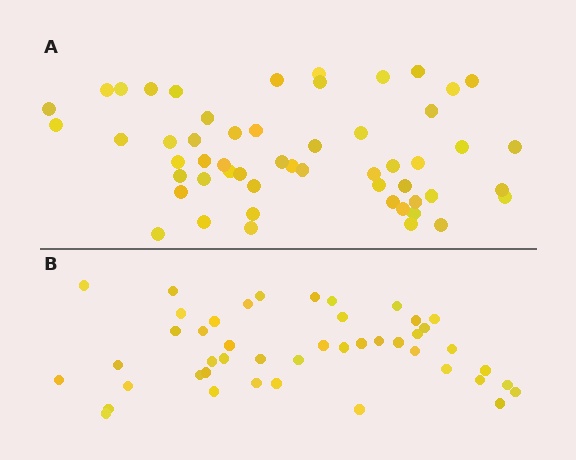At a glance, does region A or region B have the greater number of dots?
Region A (the top region) has more dots.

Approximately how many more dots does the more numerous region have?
Region A has roughly 8 or so more dots than region B.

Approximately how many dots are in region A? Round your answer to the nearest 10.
About 50 dots. (The exact count is 54, which rounds to 50.)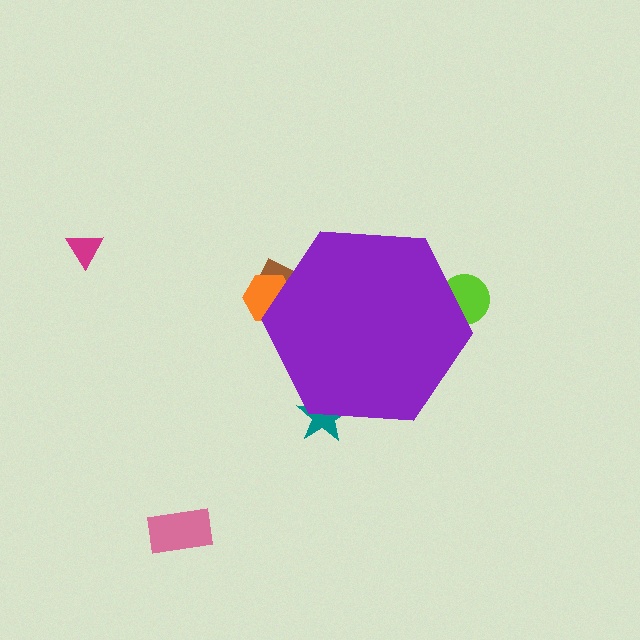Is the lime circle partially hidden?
Yes, the lime circle is partially hidden behind the purple hexagon.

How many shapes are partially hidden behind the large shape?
4 shapes are partially hidden.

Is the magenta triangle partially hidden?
No, the magenta triangle is fully visible.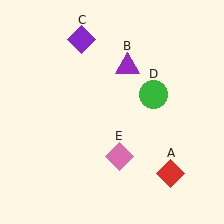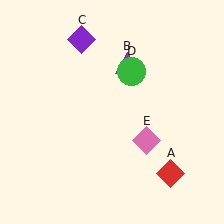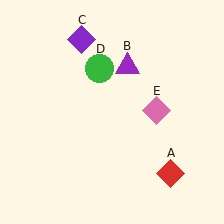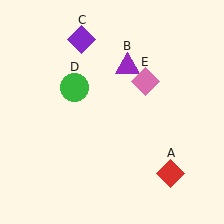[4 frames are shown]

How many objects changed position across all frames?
2 objects changed position: green circle (object D), pink diamond (object E).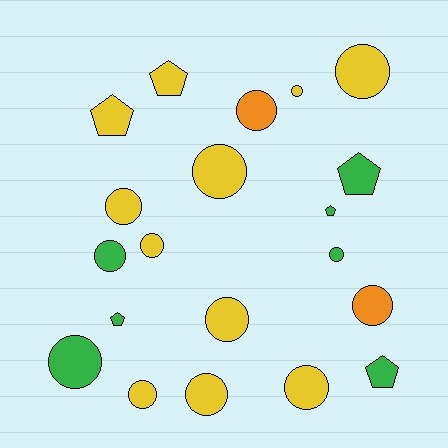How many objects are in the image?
There are 20 objects.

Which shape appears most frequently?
Circle, with 14 objects.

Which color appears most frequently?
Yellow, with 11 objects.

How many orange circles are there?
There are 2 orange circles.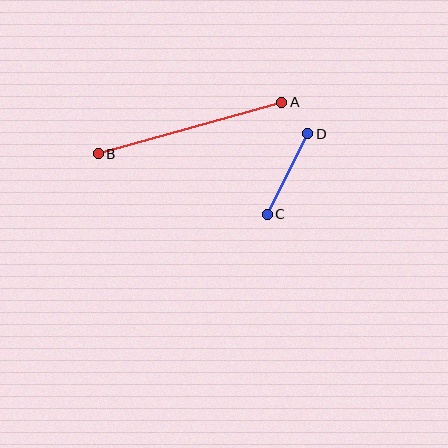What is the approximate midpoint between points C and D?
The midpoint is at approximately (288, 174) pixels.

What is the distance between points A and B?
The distance is approximately 191 pixels.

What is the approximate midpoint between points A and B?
The midpoint is at approximately (190, 128) pixels.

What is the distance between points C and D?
The distance is approximately 90 pixels.